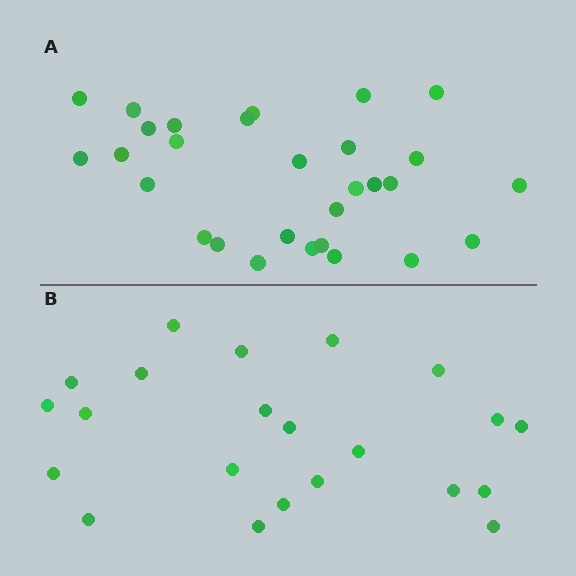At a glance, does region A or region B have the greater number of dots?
Region A (the top region) has more dots.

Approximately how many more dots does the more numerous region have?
Region A has roughly 8 or so more dots than region B.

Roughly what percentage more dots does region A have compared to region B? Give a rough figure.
About 30% more.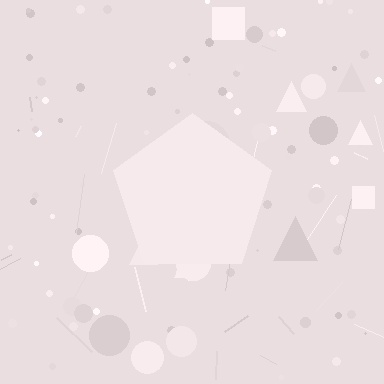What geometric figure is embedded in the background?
A pentagon is embedded in the background.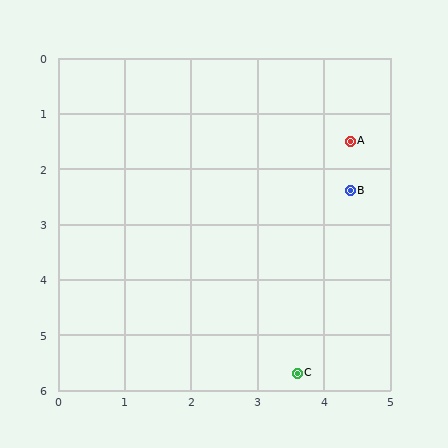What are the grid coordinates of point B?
Point B is at approximately (4.4, 2.4).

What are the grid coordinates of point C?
Point C is at approximately (3.6, 5.7).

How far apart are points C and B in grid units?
Points C and B are about 3.4 grid units apart.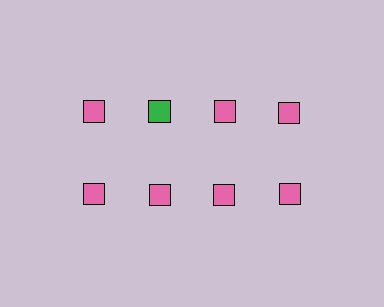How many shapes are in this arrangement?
There are 8 shapes arranged in a grid pattern.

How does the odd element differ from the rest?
It has a different color: green instead of pink.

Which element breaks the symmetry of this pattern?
The green square in the top row, second from left column breaks the symmetry. All other shapes are pink squares.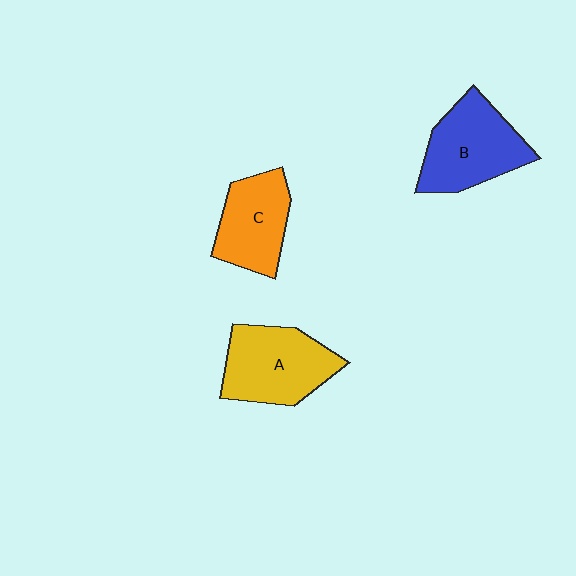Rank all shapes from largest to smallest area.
From largest to smallest: A (yellow), B (blue), C (orange).